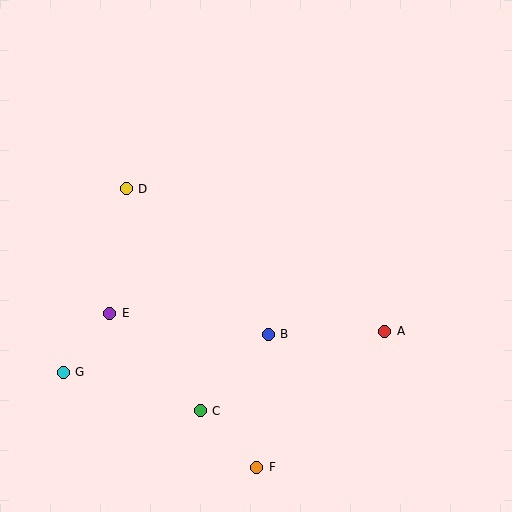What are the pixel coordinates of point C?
Point C is at (200, 411).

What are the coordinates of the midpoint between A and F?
The midpoint between A and F is at (321, 399).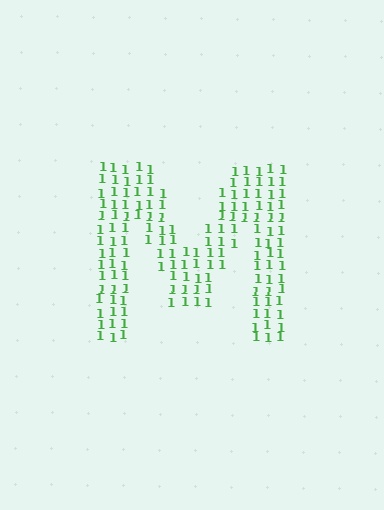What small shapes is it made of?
It is made of small digit 1's.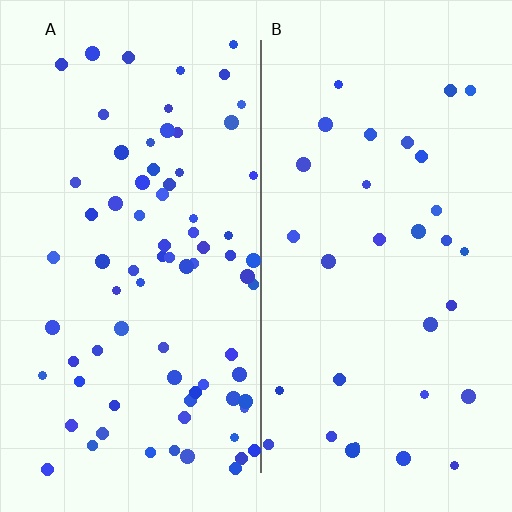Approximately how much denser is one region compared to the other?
Approximately 2.4× — region A over region B.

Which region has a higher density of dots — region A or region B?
A (the left).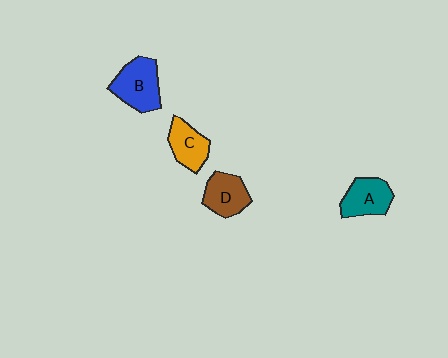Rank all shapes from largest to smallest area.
From largest to smallest: B (blue), A (teal), D (brown), C (orange).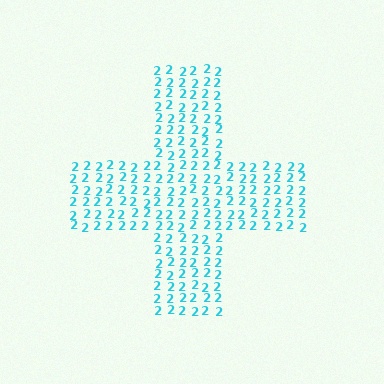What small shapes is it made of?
It is made of small digit 2's.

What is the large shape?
The large shape is a cross.